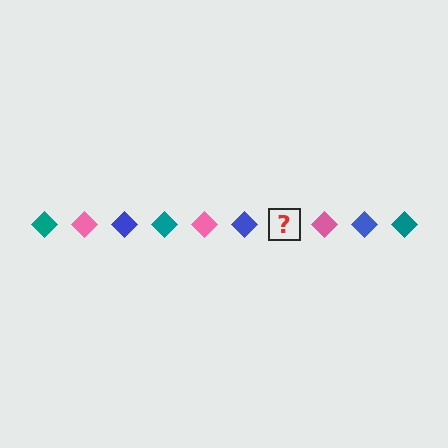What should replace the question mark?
The question mark should be replaced with a teal diamond.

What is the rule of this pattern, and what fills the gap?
The rule is that the pattern cycles through teal, pink, blue diamonds. The gap should be filled with a teal diamond.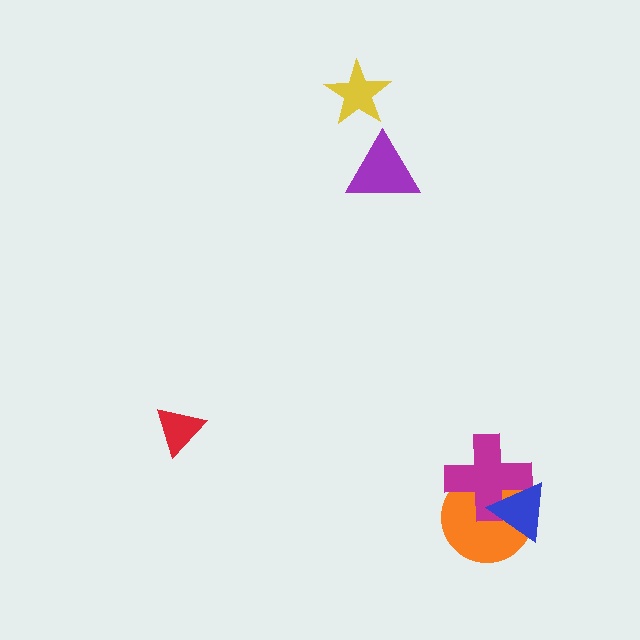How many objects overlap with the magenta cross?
2 objects overlap with the magenta cross.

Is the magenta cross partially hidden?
Yes, it is partially covered by another shape.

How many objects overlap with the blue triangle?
2 objects overlap with the blue triangle.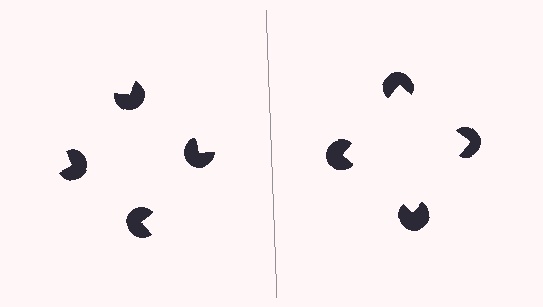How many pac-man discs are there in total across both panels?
8 — 4 on each side.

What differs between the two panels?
The pac-man discs are positioned identically on both sides; only the wedge orientations differ. On the right they align to a square; on the left they are misaligned.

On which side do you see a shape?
An illusory square appears on the right side. On the left side the wedge cuts are rotated, so no coherent shape forms.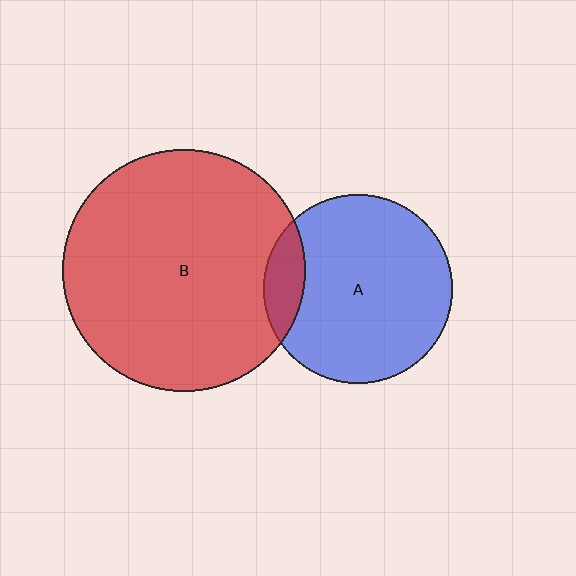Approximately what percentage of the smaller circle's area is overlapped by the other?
Approximately 10%.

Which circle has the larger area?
Circle B (red).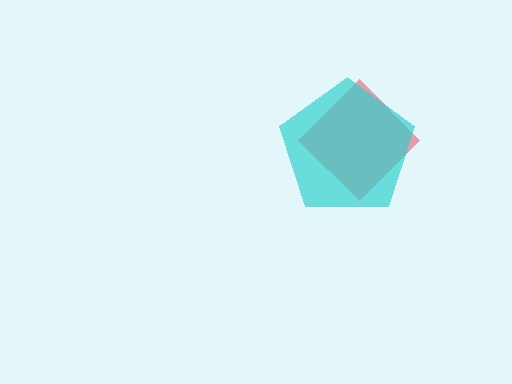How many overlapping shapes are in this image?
There are 2 overlapping shapes in the image.